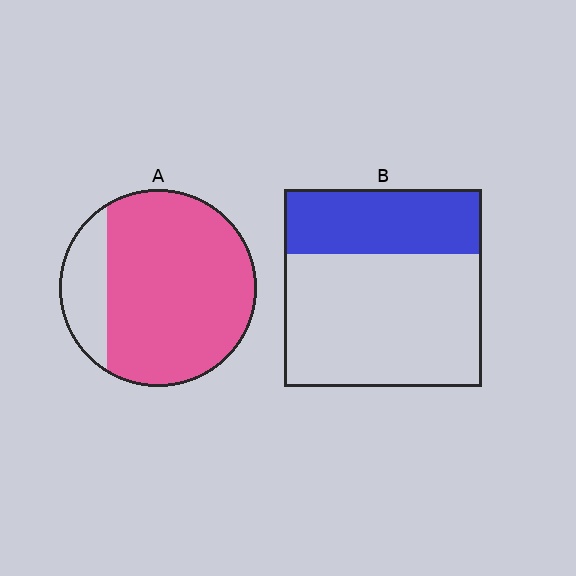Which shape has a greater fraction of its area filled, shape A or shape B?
Shape A.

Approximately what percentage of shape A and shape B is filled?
A is approximately 80% and B is approximately 35%.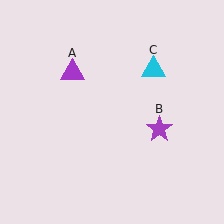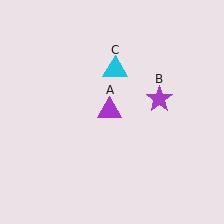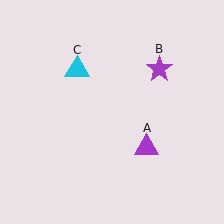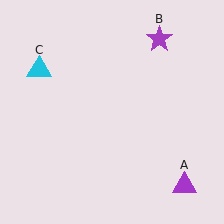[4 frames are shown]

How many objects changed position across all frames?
3 objects changed position: purple triangle (object A), purple star (object B), cyan triangle (object C).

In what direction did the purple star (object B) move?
The purple star (object B) moved up.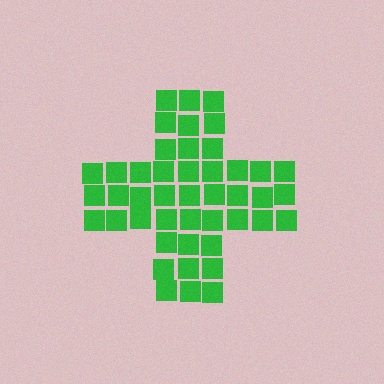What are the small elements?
The small elements are squares.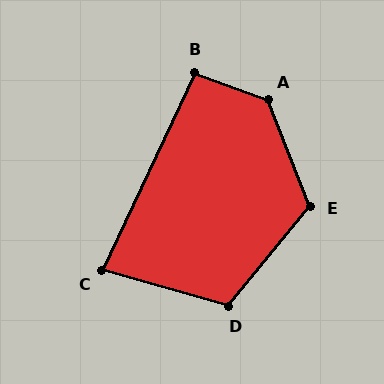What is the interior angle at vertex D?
Approximately 114 degrees (obtuse).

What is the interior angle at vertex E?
Approximately 119 degrees (obtuse).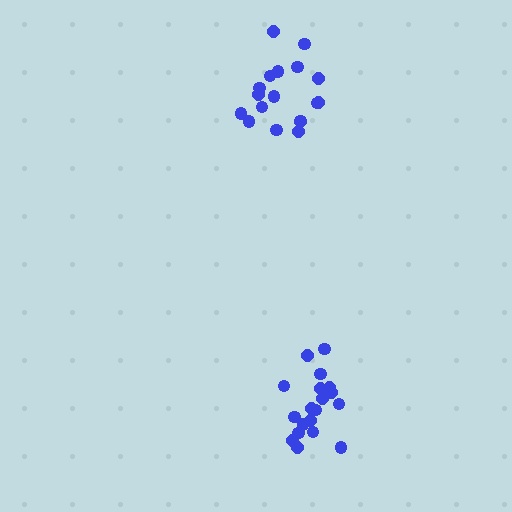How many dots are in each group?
Group 1: 19 dots, Group 2: 18 dots (37 total).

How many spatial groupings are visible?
There are 2 spatial groupings.